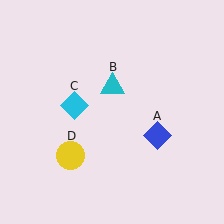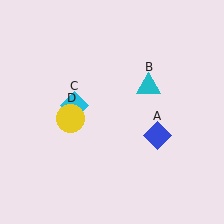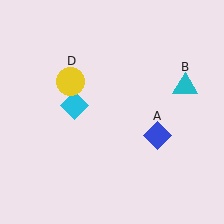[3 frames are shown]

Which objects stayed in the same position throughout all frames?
Blue diamond (object A) and cyan diamond (object C) remained stationary.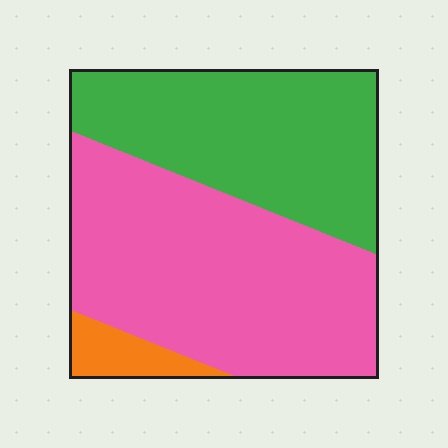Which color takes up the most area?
Pink, at roughly 55%.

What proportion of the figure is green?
Green covers around 40% of the figure.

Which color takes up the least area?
Orange, at roughly 5%.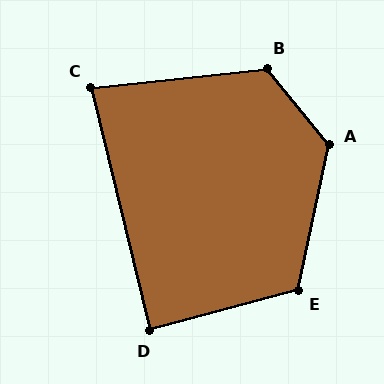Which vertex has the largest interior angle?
A, at approximately 129 degrees.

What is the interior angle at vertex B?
Approximately 123 degrees (obtuse).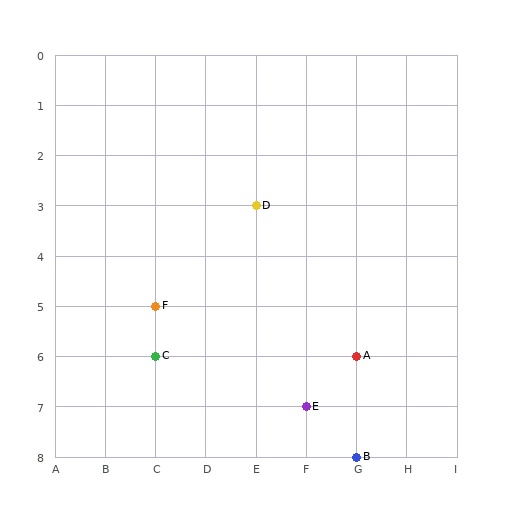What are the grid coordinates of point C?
Point C is at grid coordinates (C, 6).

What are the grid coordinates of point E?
Point E is at grid coordinates (F, 7).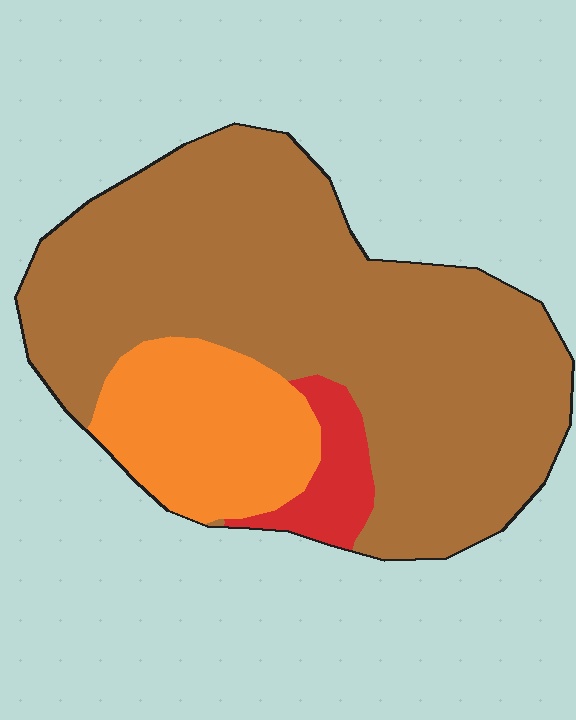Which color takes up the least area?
Red, at roughly 5%.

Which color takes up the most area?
Brown, at roughly 75%.